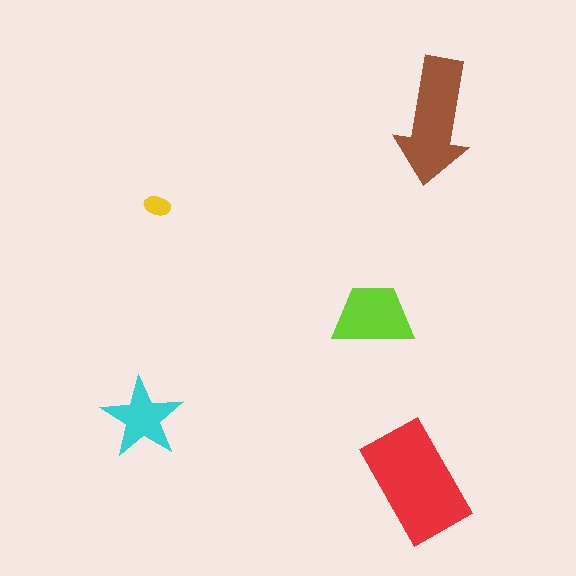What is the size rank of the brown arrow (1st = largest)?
2nd.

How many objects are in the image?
There are 5 objects in the image.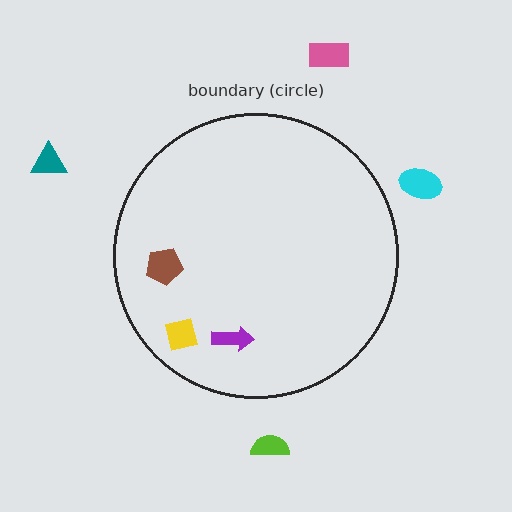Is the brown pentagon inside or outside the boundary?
Inside.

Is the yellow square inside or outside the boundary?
Inside.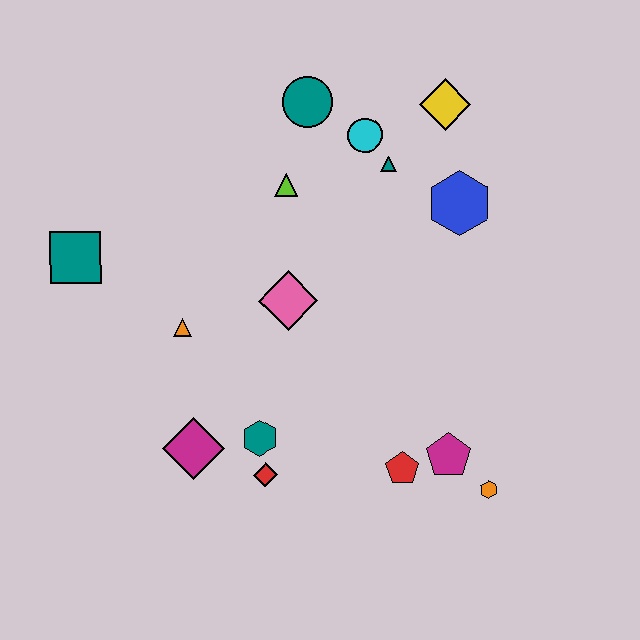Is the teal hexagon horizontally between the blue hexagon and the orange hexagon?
No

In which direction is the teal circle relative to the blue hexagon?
The teal circle is to the left of the blue hexagon.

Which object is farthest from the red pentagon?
The teal square is farthest from the red pentagon.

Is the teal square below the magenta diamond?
No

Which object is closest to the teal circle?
The cyan circle is closest to the teal circle.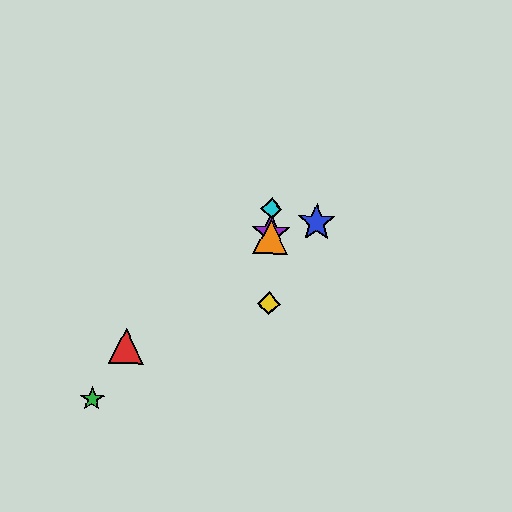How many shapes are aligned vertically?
4 shapes (the yellow diamond, the purple star, the orange triangle, the cyan diamond) are aligned vertically.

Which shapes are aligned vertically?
The yellow diamond, the purple star, the orange triangle, the cyan diamond are aligned vertically.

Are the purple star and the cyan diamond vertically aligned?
Yes, both are at x≈271.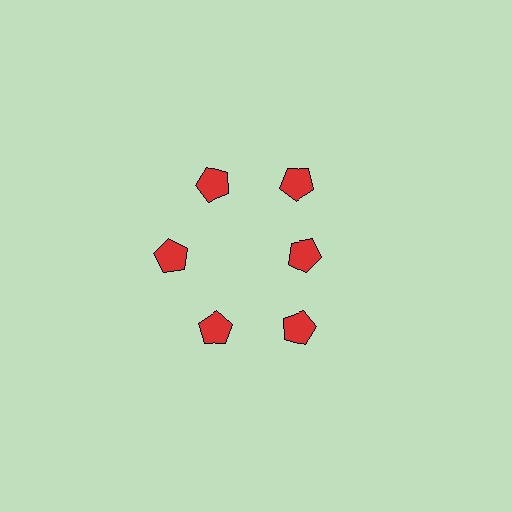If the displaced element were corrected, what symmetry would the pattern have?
It would have 6-fold rotational symmetry — the pattern would map onto itself every 60 degrees.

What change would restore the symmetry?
The symmetry would be restored by moving it outward, back onto the ring so that all 6 pentagons sit at equal angles and equal distance from the center.